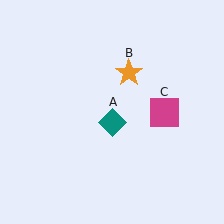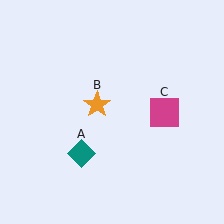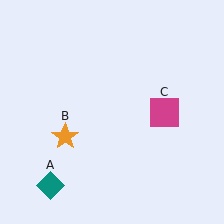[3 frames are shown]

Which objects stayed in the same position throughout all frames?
Magenta square (object C) remained stationary.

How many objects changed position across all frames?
2 objects changed position: teal diamond (object A), orange star (object B).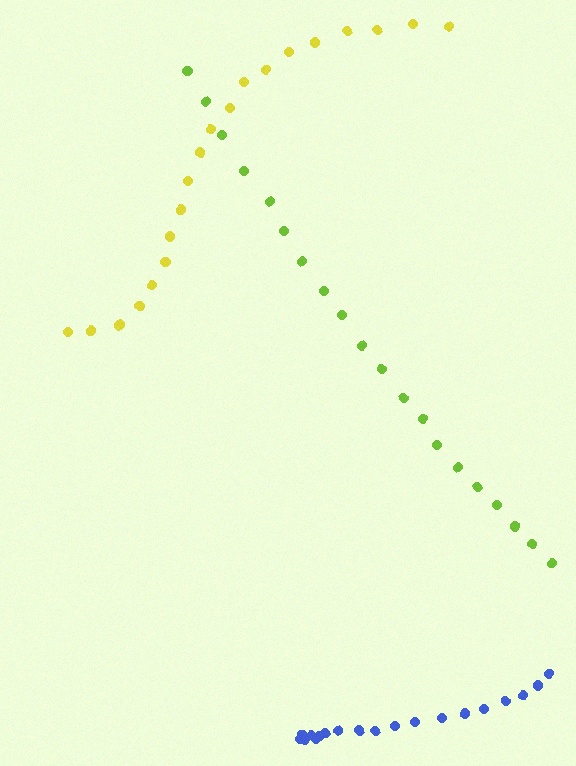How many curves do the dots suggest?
There are 3 distinct paths.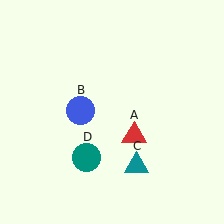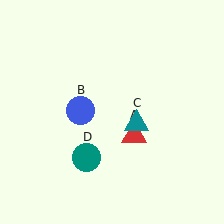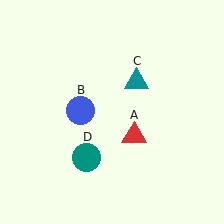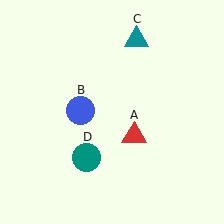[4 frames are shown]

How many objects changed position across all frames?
1 object changed position: teal triangle (object C).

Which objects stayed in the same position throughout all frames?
Red triangle (object A) and blue circle (object B) and teal circle (object D) remained stationary.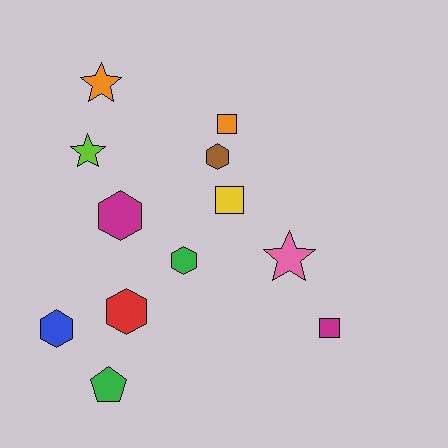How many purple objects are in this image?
There are no purple objects.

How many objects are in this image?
There are 12 objects.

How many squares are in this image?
There are 3 squares.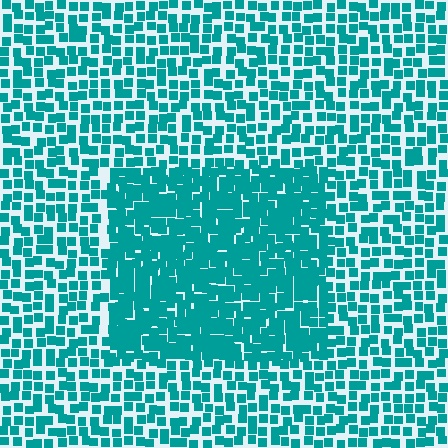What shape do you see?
I see a rectangle.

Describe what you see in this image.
The image contains small teal elements arranged at two different densities. A rectangle-shaped region is visible where the elements are more densely packed than the surrounding area.